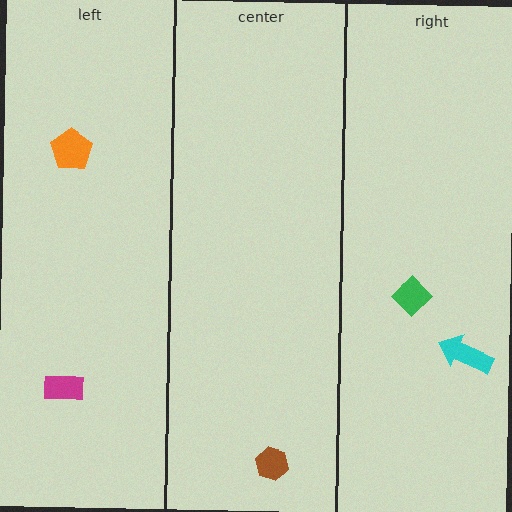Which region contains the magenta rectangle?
The left region.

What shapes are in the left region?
The orange pentagon, the magenta rectangle.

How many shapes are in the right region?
2.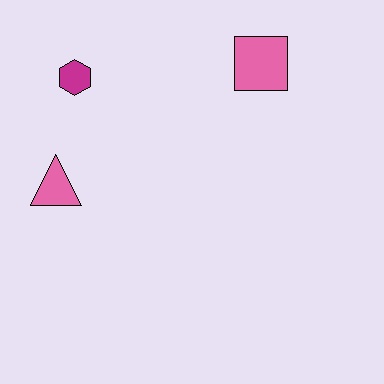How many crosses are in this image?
There are no crosses.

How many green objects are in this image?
There are no green objects.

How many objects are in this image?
There are 3 objects.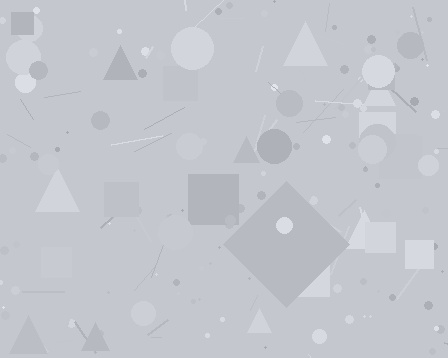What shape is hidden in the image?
A diamond is hidden in the image.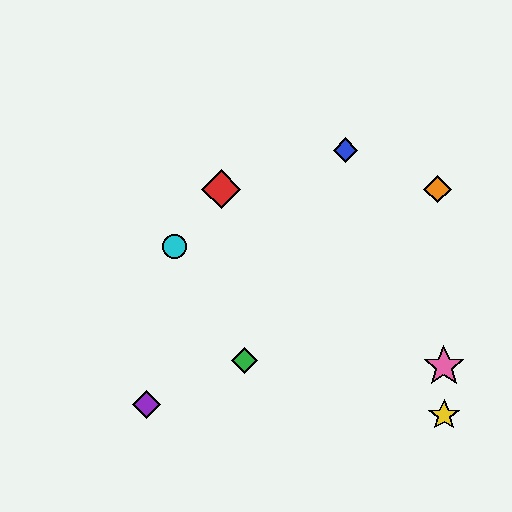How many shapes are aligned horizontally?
2 shapes (the red diamond, the orange diamond) are aligned horizontally.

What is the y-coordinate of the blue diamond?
The blue diamond is at y≈150.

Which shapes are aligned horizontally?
The red diamond, the orange diamond are aligned horizontally.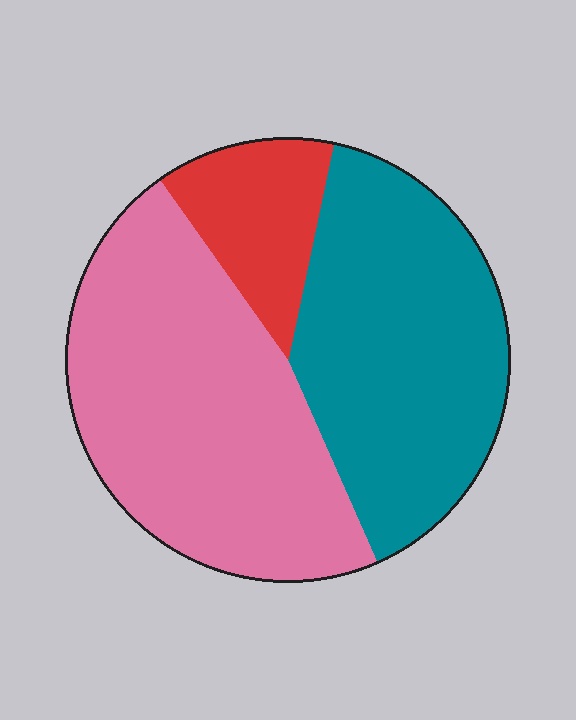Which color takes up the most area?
Pink, at roughly 45%.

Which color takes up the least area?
Red, at roughly 15%.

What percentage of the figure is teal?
Teal covers about 40% of the figure.